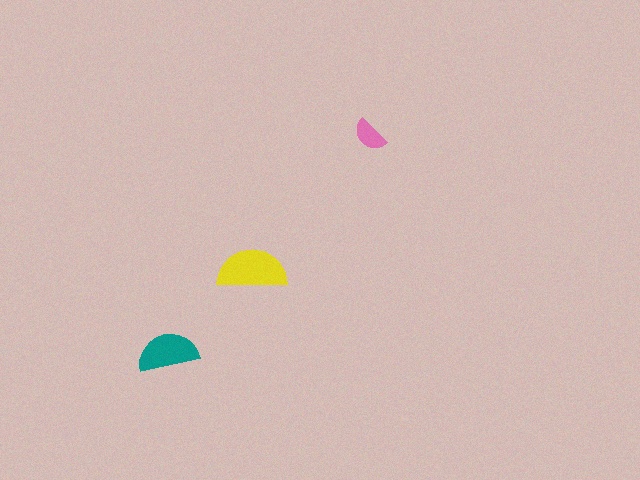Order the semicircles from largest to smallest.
the yellow one, the teal one, the pink one.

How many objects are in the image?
There are 3 objects in the image.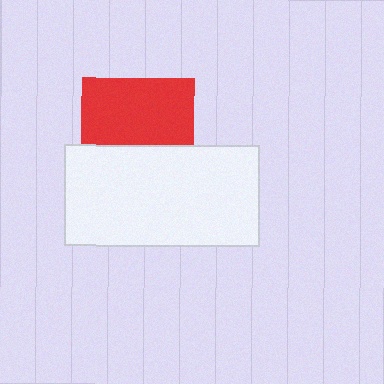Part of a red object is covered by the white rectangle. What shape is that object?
It is a square.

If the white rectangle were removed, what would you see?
You would see the complete red square.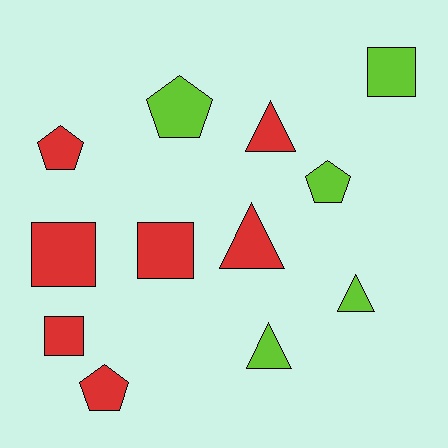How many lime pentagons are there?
There are 2 lime pentagons.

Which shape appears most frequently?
Triangle, with 4 objects.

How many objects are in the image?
There are 12 objects.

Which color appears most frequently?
Red, with 7 objects.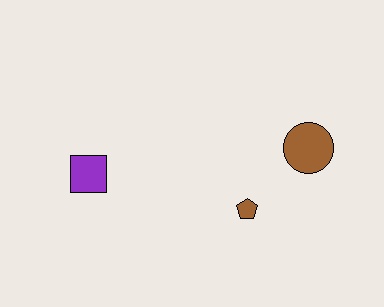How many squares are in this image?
There is 1 square.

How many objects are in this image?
There are 3 objects.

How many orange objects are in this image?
There are no orange objects.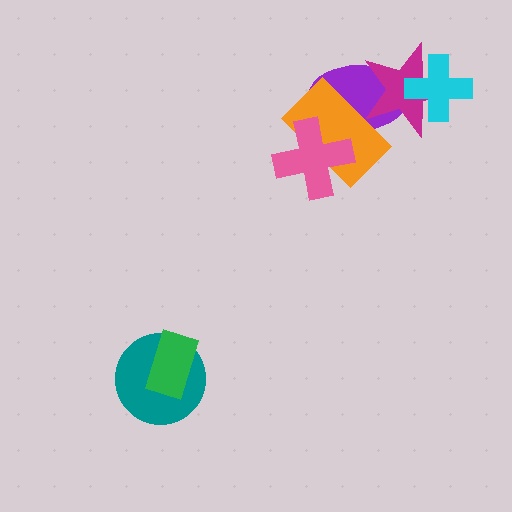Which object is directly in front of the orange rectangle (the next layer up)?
The magenta star is directly in front of the orange rectangle.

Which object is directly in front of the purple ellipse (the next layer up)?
The orange rectangle is directly in front of the purple ellipse.